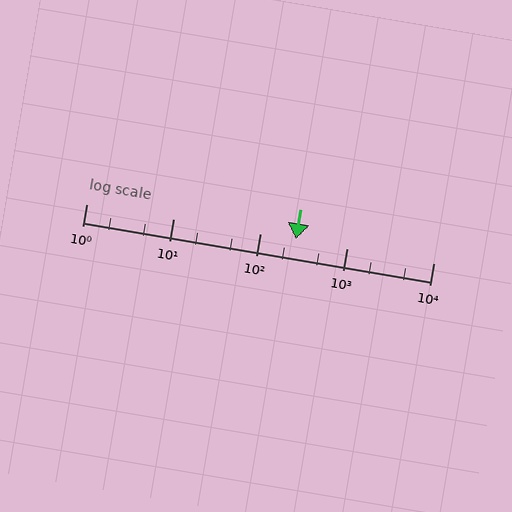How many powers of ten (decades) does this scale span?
The scale spans 4 decades, from 1 to 10000.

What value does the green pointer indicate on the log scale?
The pointer indicates approximately 260.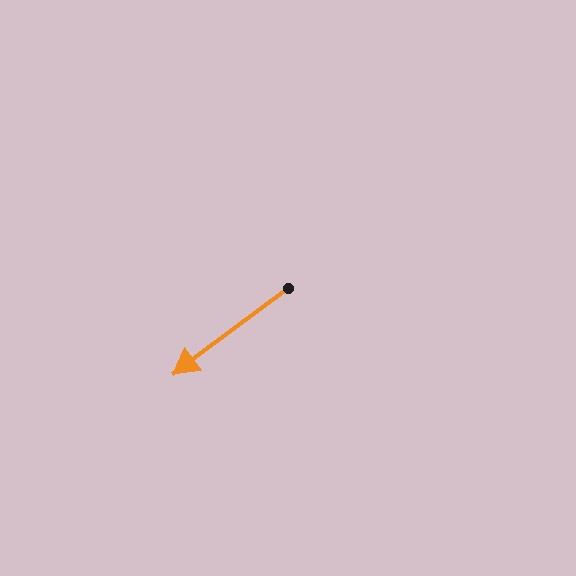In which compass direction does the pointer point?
Southwest.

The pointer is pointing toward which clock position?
Roughly 8 o'clock.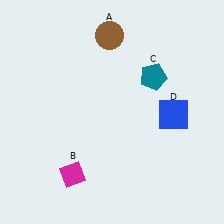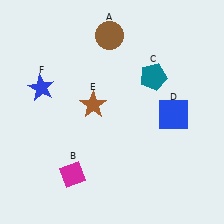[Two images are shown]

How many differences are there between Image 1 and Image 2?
There are 2 differences between the two images.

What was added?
A brown star (E), a blue star (F) were added in Image 2.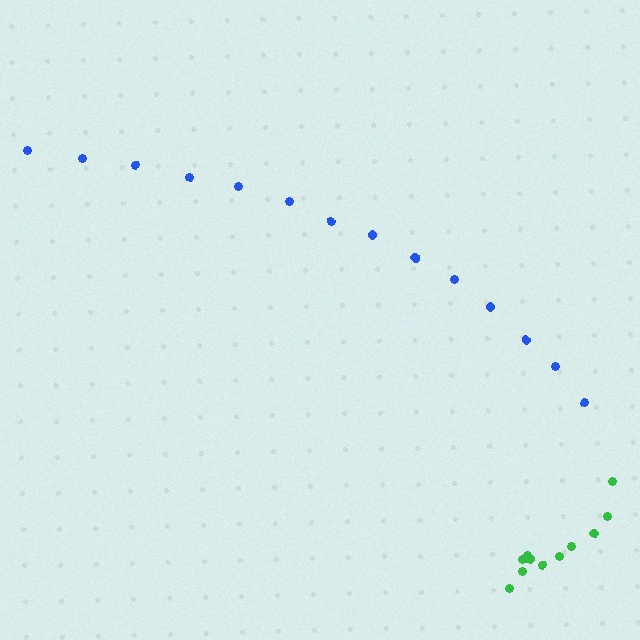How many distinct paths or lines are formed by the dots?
There are 2 distinct paths.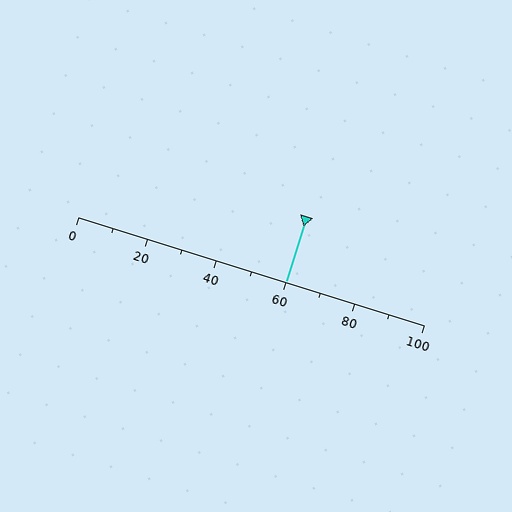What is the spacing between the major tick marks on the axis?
The major ticks are spaced 20 apart.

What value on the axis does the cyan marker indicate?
The marker indicates approximately 60.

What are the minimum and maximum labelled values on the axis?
The axis runs from 0 to 100.